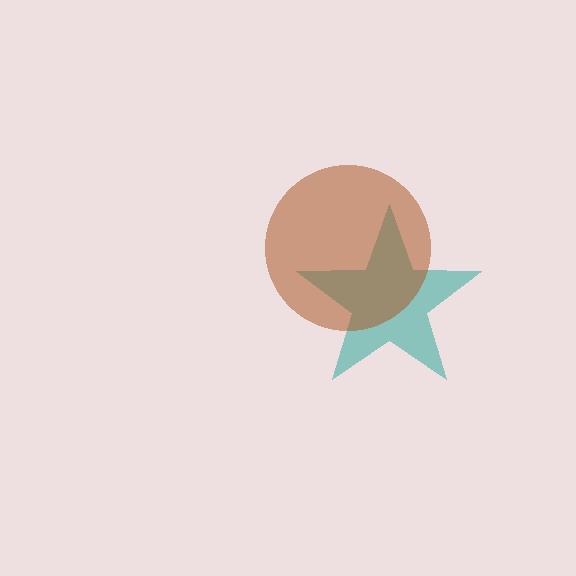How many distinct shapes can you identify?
There are 2 distinct shapes: a teal star, a brown circle.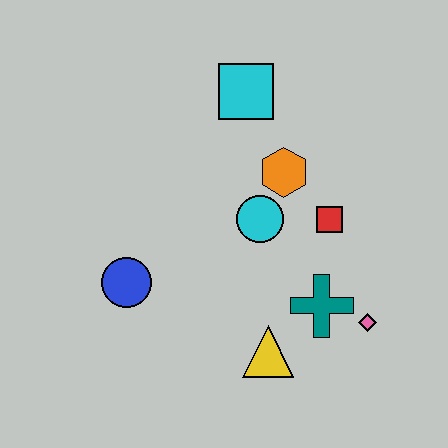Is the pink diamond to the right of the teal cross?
Yes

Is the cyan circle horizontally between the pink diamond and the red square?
No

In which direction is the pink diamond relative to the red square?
The pink diamond is below the red square.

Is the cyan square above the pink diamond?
Yes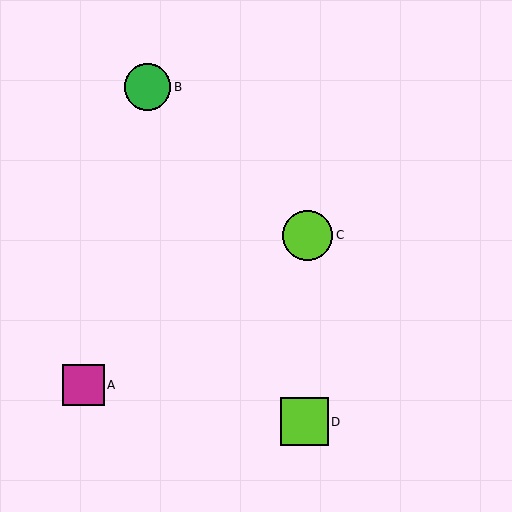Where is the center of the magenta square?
The center of the magenta square is at (84, 385).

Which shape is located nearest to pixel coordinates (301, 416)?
The lime square (labeled D) at (304, 422) is nearest to that location.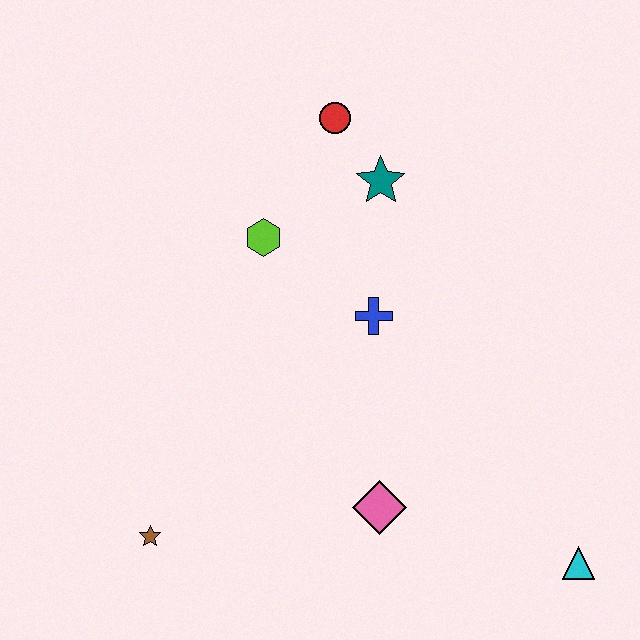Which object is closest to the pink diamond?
The blue cross is closest to the pink diamond.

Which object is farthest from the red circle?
The cyan triangle is farthest from the red circle.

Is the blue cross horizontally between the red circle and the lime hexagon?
No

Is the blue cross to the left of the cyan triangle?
Yes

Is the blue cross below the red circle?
Yes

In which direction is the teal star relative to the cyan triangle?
The teal star is above the cyan triangle.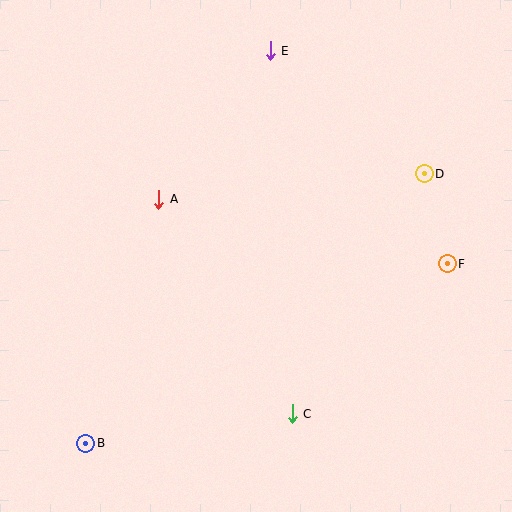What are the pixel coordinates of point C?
Point C is at (292, 414).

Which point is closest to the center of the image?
Point A at (159, 199) is closest to the center.